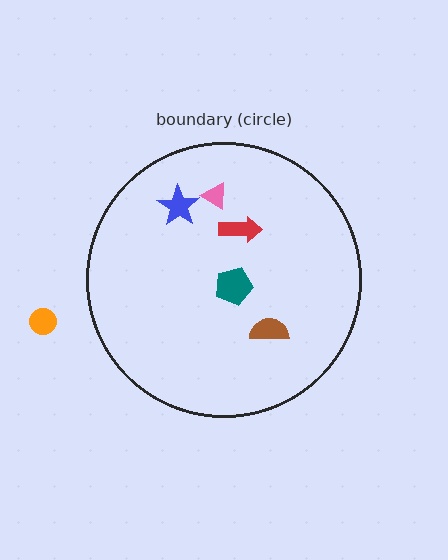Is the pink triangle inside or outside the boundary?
Inside.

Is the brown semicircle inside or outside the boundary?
Inside.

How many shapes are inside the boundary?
5 inside, 1 outside.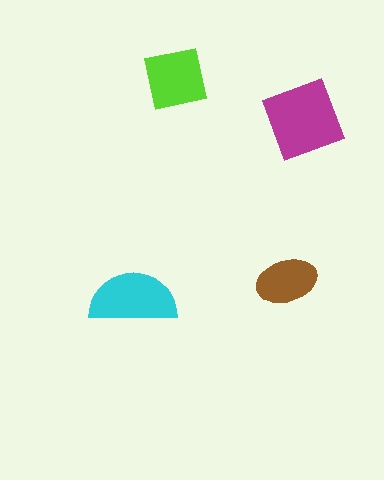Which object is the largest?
The magenta square.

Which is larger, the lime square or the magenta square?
The magenta square.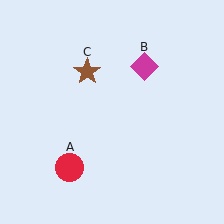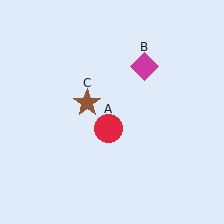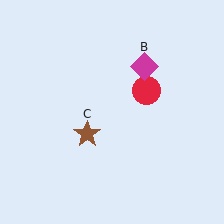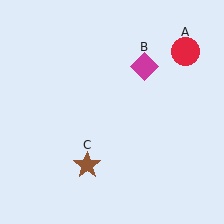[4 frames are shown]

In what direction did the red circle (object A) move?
The red circle (object A) moved up and to the right.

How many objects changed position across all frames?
2 objects changed position: red circle (object A), brown star (object C).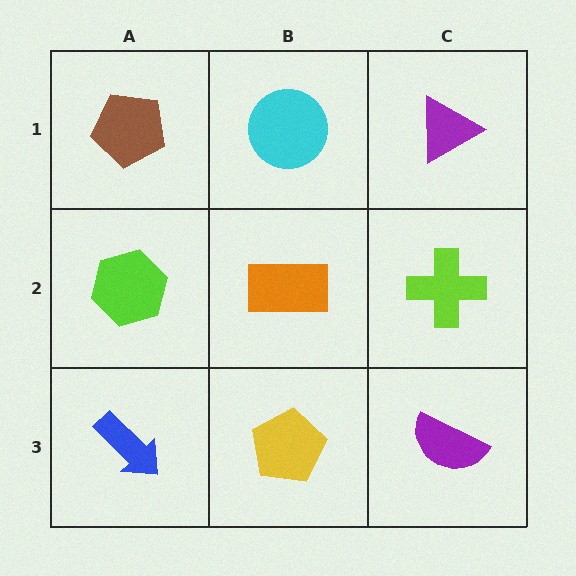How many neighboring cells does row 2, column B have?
4.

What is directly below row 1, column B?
An orange rectangle.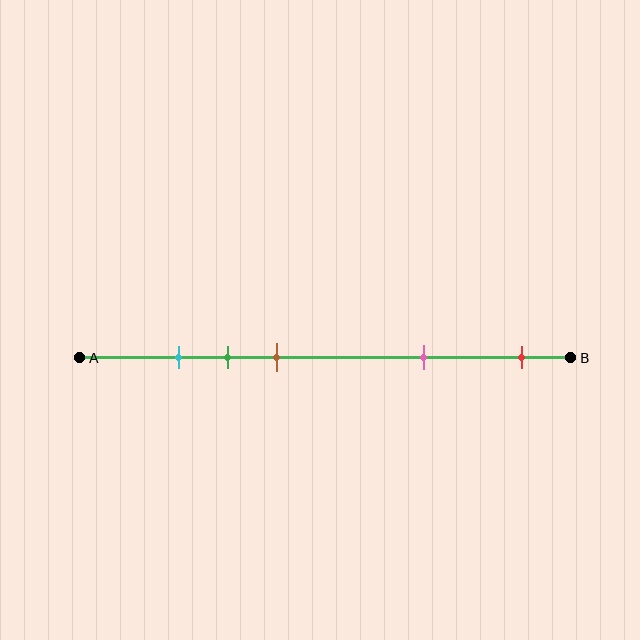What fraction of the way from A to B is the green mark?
The green mark is approximately 30% (0.3) of the way from A to B.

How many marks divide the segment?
There are 5 marks dividing the segment.